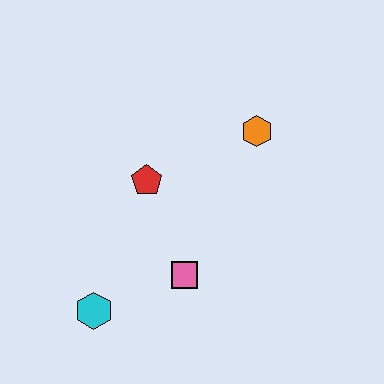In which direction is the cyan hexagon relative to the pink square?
The cyan hexagon is to the left of the pink square.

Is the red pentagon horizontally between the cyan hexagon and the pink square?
Yes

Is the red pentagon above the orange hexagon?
No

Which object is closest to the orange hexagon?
The red pentagon is closest to the orange hexagon.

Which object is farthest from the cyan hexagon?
The orange hexagon is farthest from the cyan hexagon.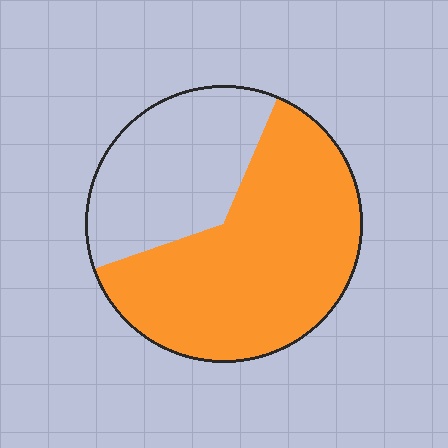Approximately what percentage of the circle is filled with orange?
Approximately 65%.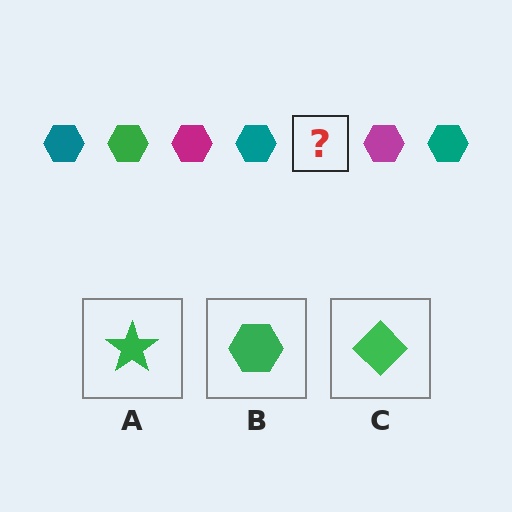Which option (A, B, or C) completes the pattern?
B.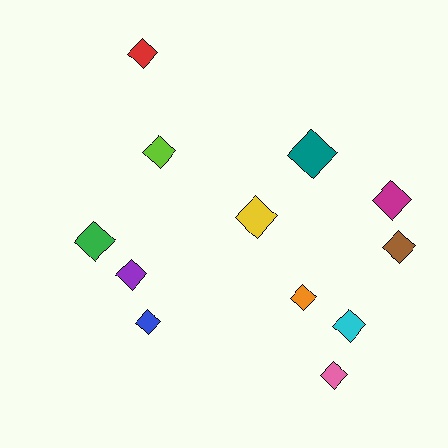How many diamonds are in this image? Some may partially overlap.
There are 12 diamonds.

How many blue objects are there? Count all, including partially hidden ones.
There is 1 blue object.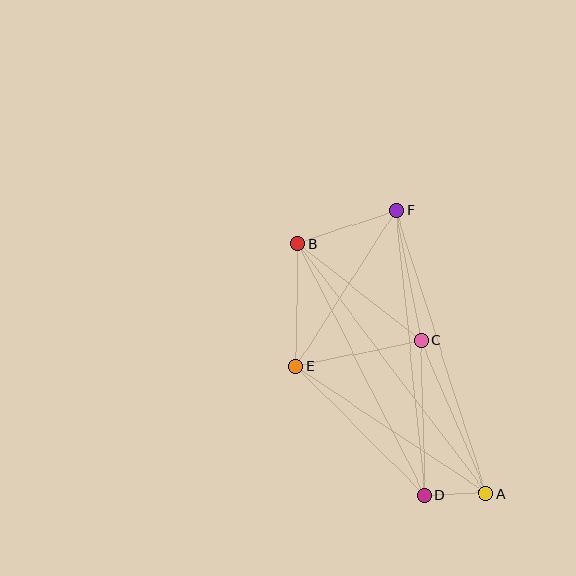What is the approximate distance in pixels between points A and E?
The distance between A and E is approximately 228 pixels.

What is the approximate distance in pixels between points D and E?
The distance between D and E is approximately 182 pixels.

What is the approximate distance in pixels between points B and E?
The distance between B and E is approximately 123 pixels.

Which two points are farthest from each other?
Points A and B are farthest from each other.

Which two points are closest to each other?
Points A and D are closest to each other.